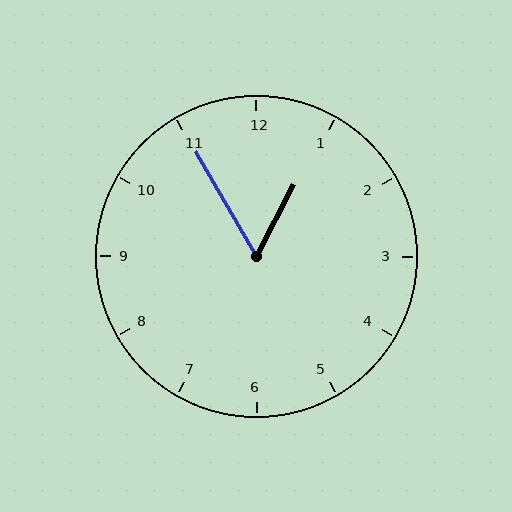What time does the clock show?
12:55.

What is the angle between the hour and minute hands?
Approximately 58 degrees.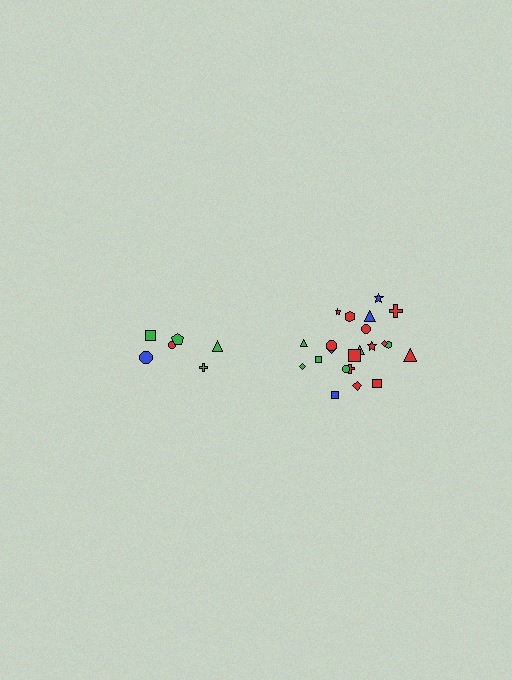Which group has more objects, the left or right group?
The right group.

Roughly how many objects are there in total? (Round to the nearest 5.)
Roughly 30 objects in total.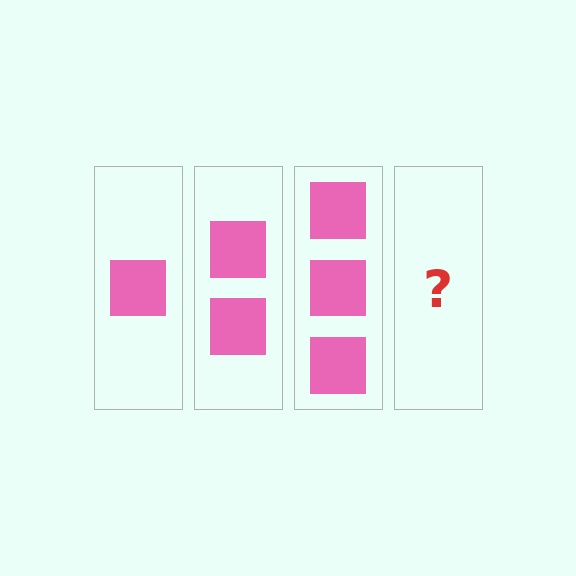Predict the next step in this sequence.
The next step is 4 squares.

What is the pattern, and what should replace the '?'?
The pattern is that each step adds one more square. The '?' should be 4 squares.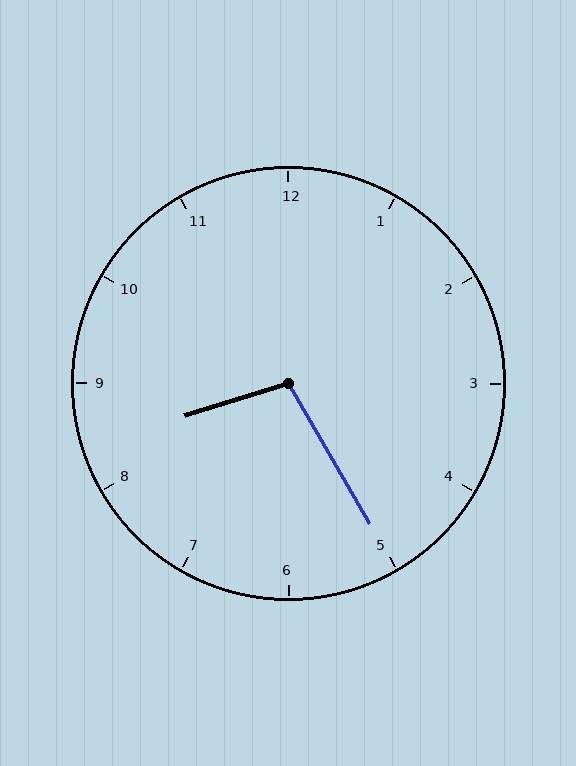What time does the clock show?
8:25.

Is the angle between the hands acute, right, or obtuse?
It is obtuse.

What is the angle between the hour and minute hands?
Approximately 102 degrees.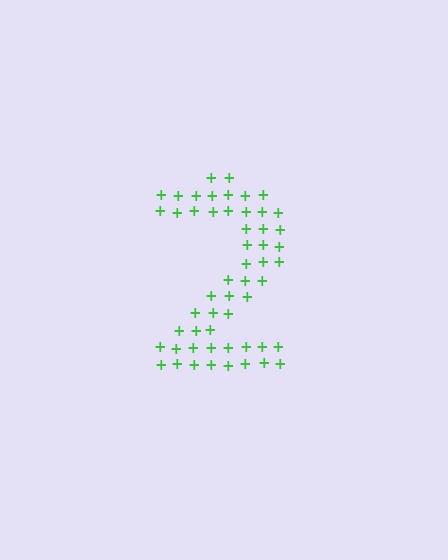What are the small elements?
The small elements are plus signs.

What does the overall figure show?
The overall figure shows the digit 2.